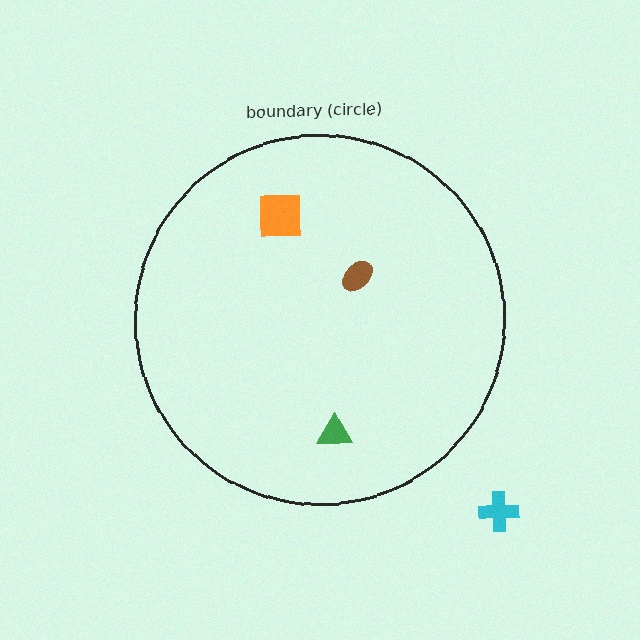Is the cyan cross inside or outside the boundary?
Outside.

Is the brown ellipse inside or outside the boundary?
Inside.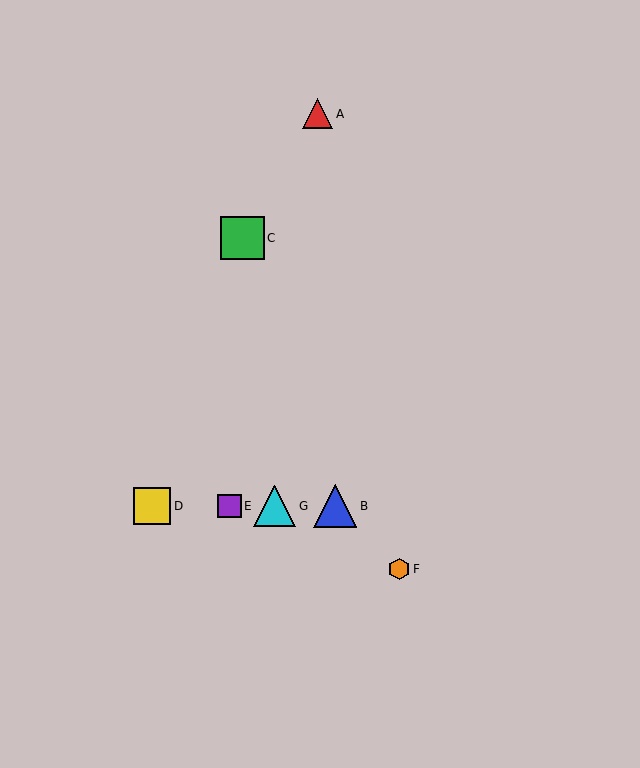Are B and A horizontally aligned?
No, B is at y≈506 and A is at y≈114.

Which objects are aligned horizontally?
Objects B, D, E, G are aligned horizontally.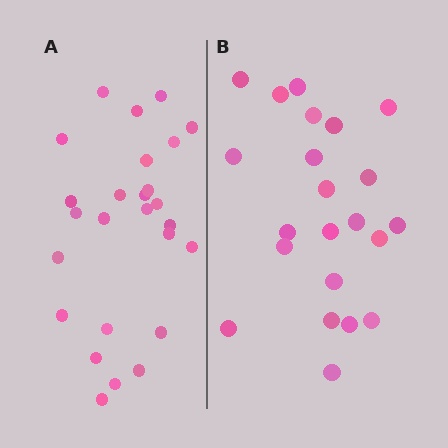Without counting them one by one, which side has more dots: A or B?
Region A (the left region) has more dots.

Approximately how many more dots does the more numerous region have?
Region A has about 4 more dots than region B.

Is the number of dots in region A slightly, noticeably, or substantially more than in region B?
Region A has only slightly more — the two regions are fairly close. The ratio is roughly 1.2 to 1.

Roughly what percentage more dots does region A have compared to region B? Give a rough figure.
About 20% more.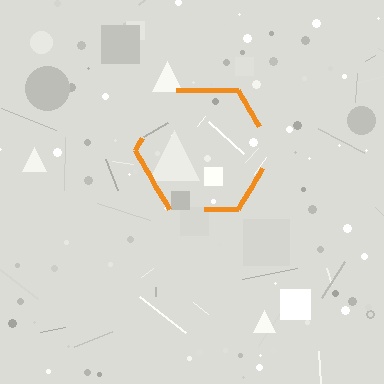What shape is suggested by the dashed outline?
The dashed outline suggests a hexagon.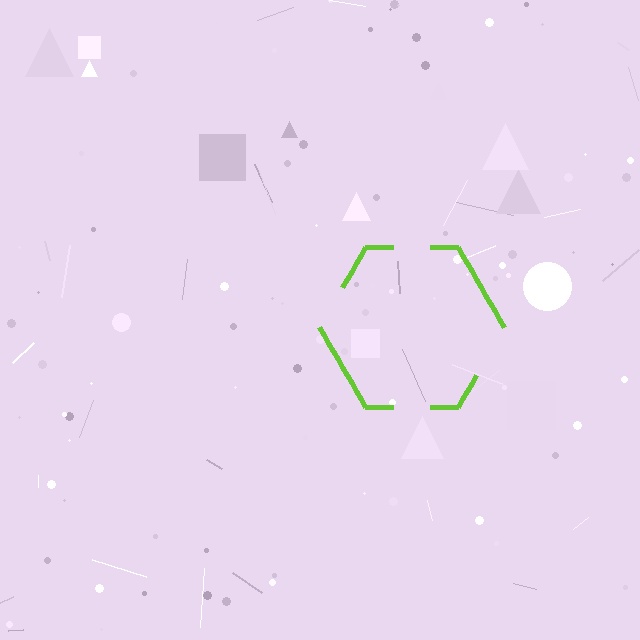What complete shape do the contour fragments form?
The contour fragments form a hexagon.